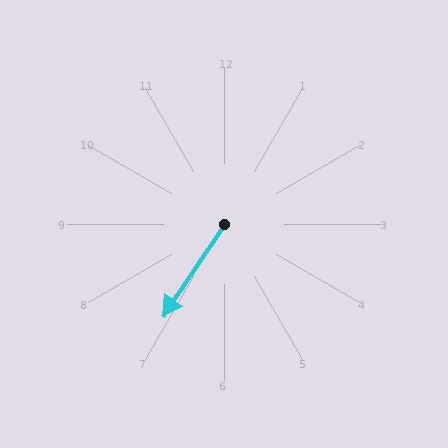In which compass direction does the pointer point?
Southwest.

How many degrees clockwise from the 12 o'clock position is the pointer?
Approximately 214 degrees.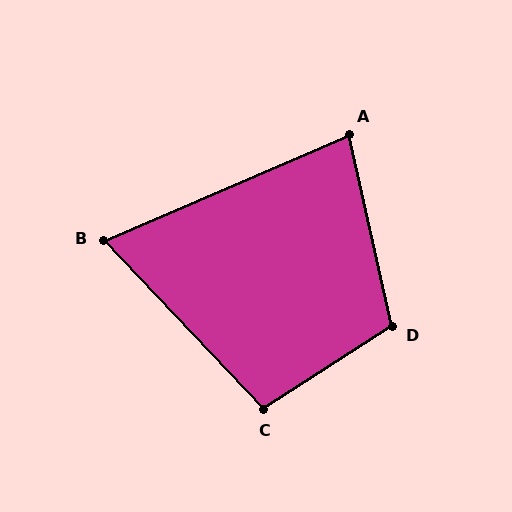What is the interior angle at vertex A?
Approximately 79 degrees (acute).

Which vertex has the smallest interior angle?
B, at approximately 70 degrees.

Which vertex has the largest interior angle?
D, at approximately 110 degrees.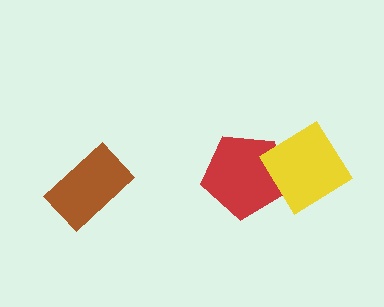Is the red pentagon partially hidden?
Yes, it is partially covered by another shape.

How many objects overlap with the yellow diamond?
1 object overlaps with the yellow diamond.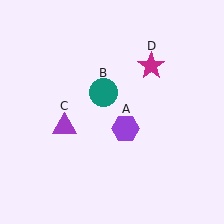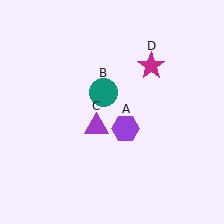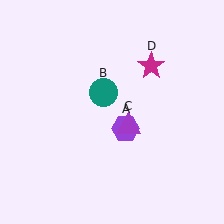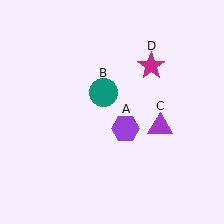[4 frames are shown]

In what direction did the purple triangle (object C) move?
The purple triangle (object C) moved right.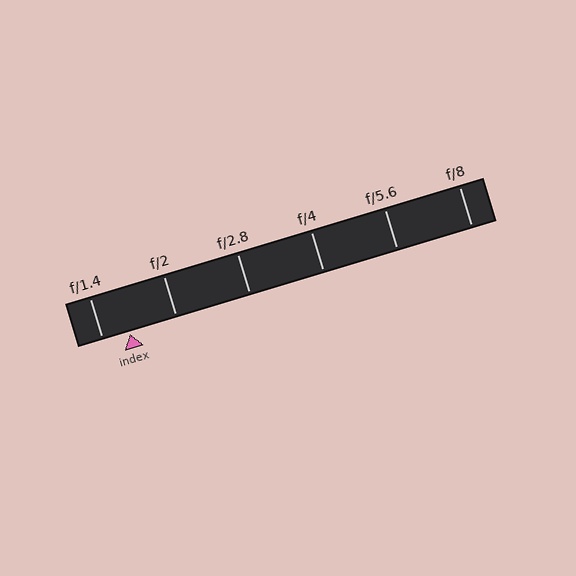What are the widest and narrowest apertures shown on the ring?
The widest aperture shown is f/1.4 and the narrowest is f/8.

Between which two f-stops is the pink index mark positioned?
The index mark is between f/1.4 and f/2.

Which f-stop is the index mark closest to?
The index mark is closest to f/1.4.